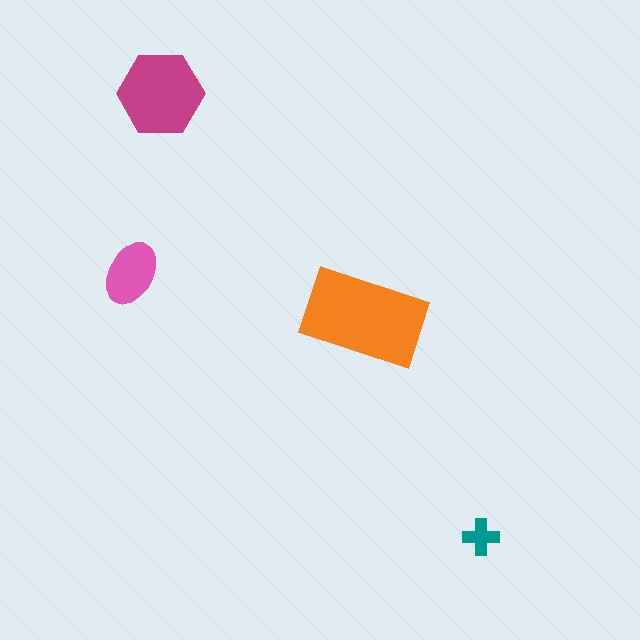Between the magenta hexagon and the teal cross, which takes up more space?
The magenta hexagon.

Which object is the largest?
The orange rectangle.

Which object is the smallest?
The teal cross.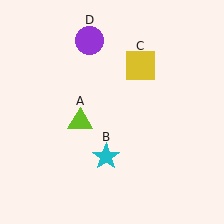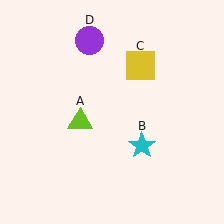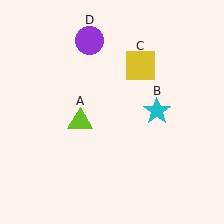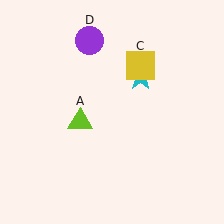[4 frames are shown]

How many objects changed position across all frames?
1 object changed position: cyan star (object B).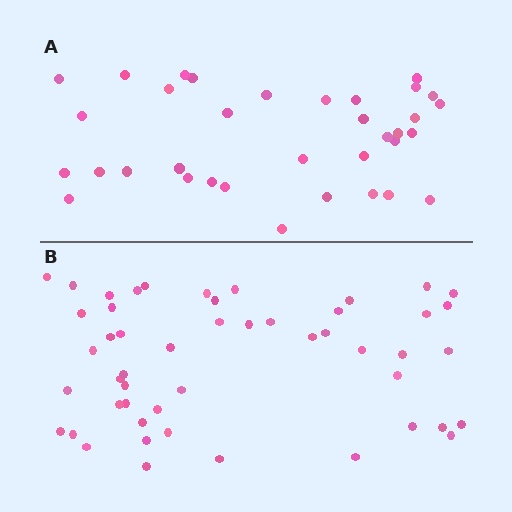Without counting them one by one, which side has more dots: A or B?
Region B (the bottom region) has more dots.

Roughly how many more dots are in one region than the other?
Region B has approximately 15 more dots than region A.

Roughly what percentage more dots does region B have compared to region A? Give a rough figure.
About 45% more.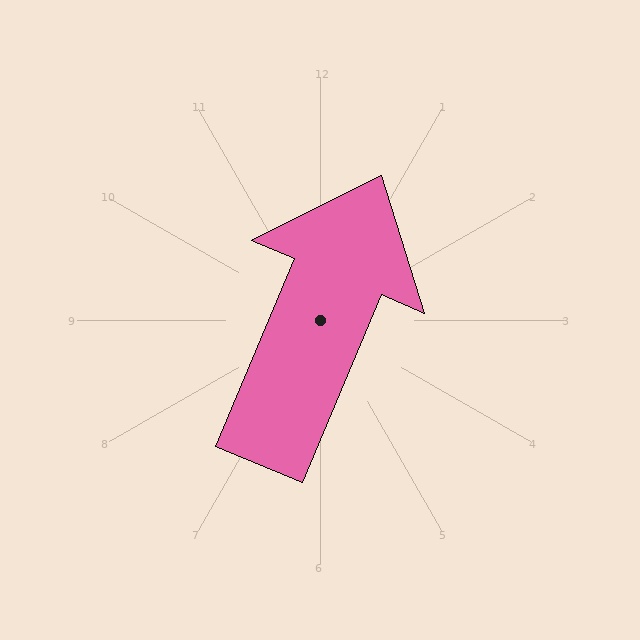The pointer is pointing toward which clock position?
Roughly 1 o'clock.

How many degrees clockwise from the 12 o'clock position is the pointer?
Approximately 23 degrees.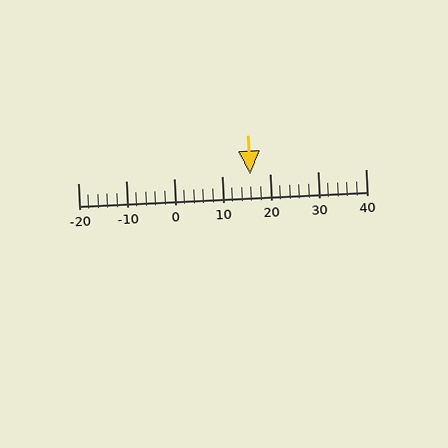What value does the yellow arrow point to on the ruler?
The yellow arrow points to approximately 16.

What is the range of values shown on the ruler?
The ruler shows values from -20 to 40.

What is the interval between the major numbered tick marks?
The major tick marks are spaced 10 units apart.